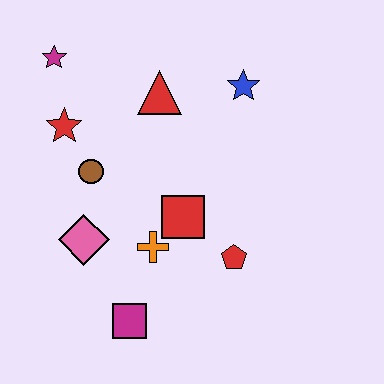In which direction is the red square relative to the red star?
The red square is to the right of the red star.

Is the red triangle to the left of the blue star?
Yes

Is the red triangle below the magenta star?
Yes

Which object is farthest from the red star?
The red pentagon is farthest from the red star.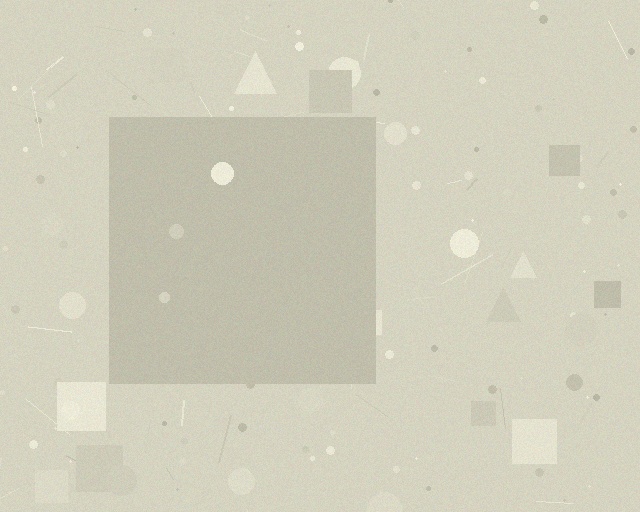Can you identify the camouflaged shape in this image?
The camouflaged shape is a square.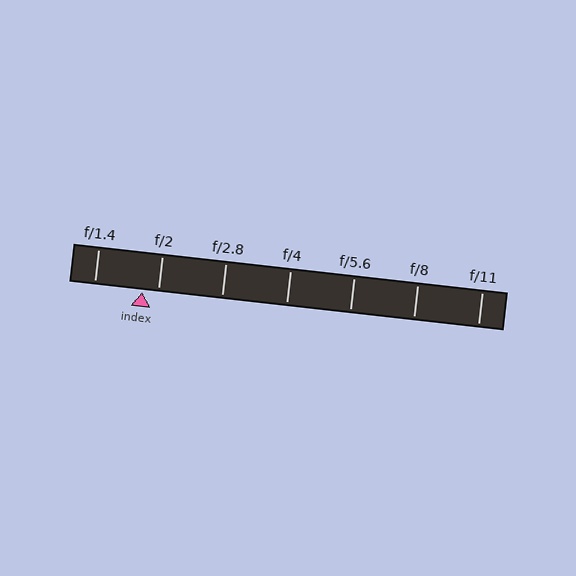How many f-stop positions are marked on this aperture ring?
There are 7 f-stop positions marked.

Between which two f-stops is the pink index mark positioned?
The index mark is between f/1.4 and f/2.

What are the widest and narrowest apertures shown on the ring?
The widest aperture shown is f/1.4 and the narrowest is f/11.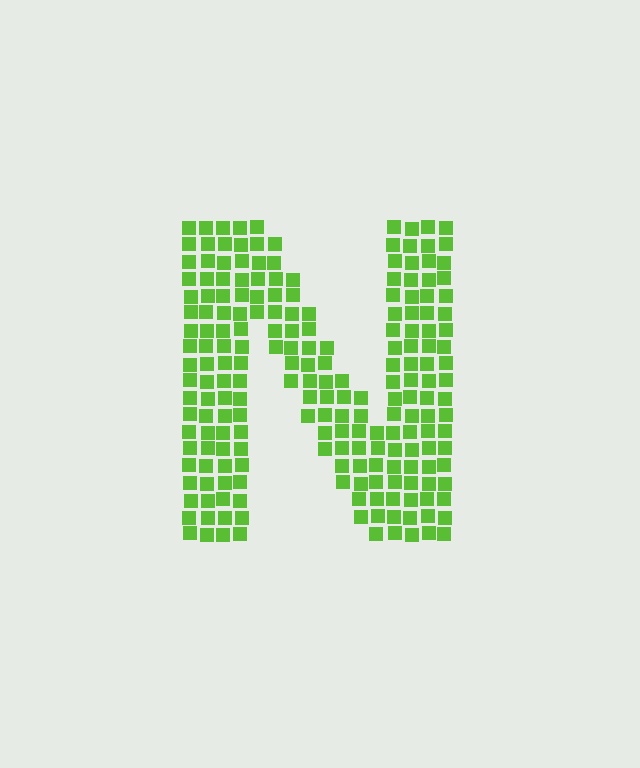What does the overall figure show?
The overall figure shows the letter N.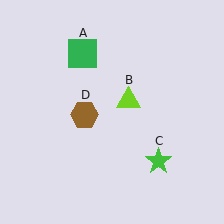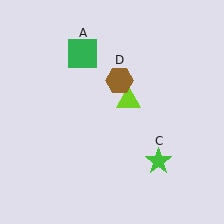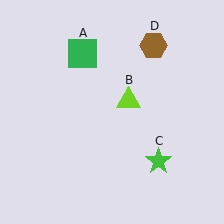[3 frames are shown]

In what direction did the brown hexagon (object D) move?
The brown hexagon (object D) moved up and to the right.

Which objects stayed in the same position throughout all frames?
Green square (object A) and lime triangle (object B) and green star (object C) remained stationary.